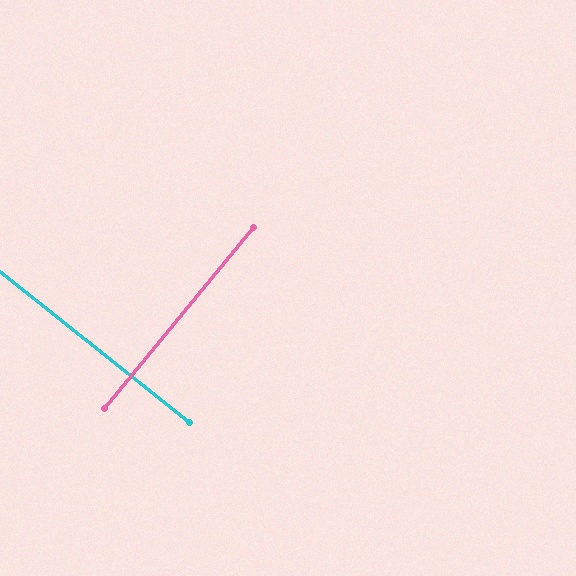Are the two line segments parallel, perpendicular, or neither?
Perpendicular — they meet at approximately 89°.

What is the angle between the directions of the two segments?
Approximately 89 degrees.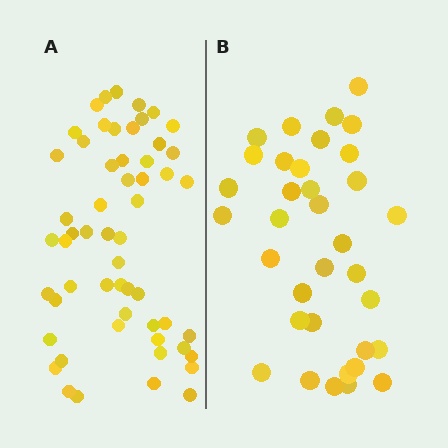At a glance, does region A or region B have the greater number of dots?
Region A (the left region) has more dots.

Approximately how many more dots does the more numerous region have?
Region A has approximately 20 more dots than region B.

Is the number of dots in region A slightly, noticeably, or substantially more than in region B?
Region A has substantially more. The ratio is roughly 1.6 to 1.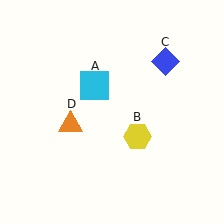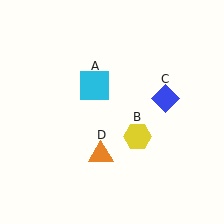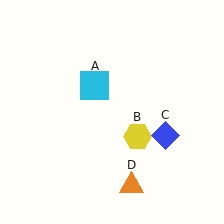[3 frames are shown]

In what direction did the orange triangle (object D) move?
The orange triangle (object D) moved down and to the right.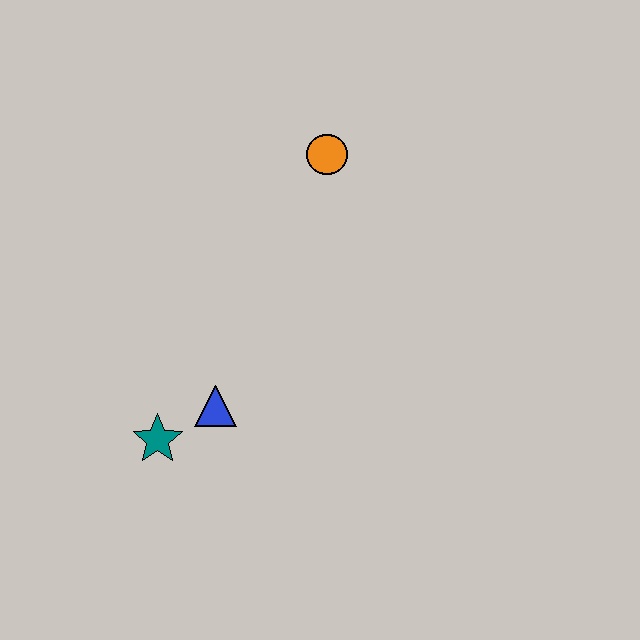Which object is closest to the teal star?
The blue triangle is closest to the teal star.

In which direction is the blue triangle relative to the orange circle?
The blue triangle is below the orange circle.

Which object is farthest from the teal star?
The orange circle is farthest from the teal star.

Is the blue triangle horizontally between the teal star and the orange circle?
Yes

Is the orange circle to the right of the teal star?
Yes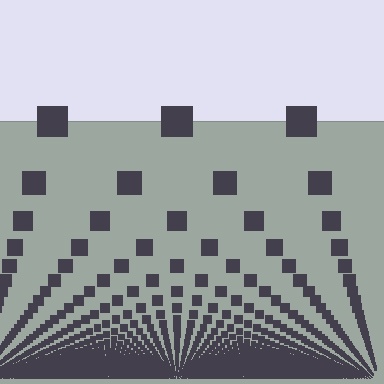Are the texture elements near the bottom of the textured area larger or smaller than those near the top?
Smaller. The gradient is inverted — elements near the bottom are smaller and denser.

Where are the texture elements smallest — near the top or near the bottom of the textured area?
Near the bottom.